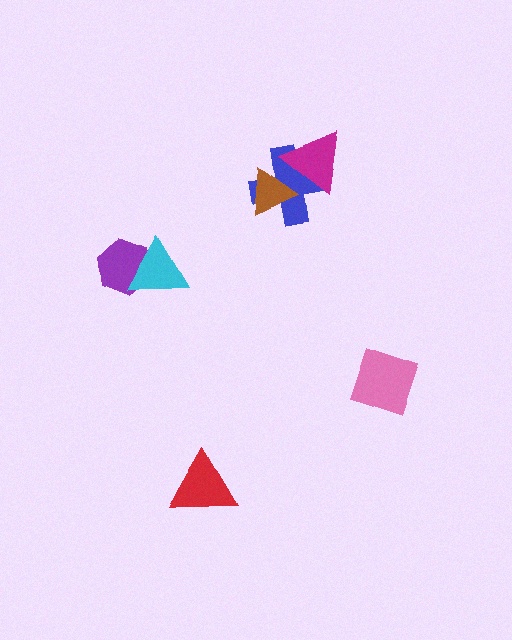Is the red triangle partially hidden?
No, no other shape covers it.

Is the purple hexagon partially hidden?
Yes, it is partially covered by another shape.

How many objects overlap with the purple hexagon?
1 object overlaps with the purple hexagon.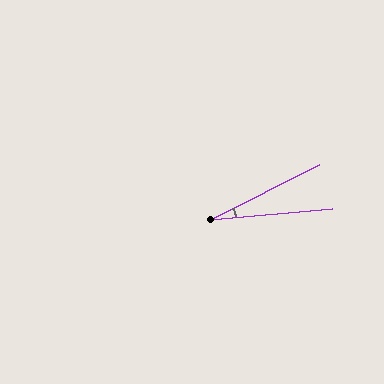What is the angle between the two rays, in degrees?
Approximately 21 degrees.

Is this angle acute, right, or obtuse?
It is acute.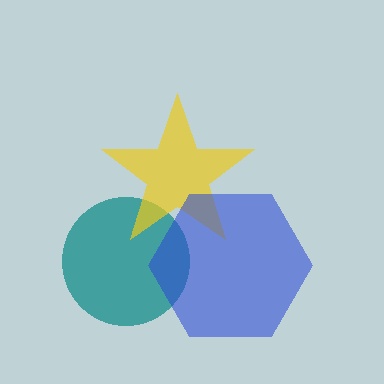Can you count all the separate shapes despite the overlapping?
Yes, there are 3 separate shapes.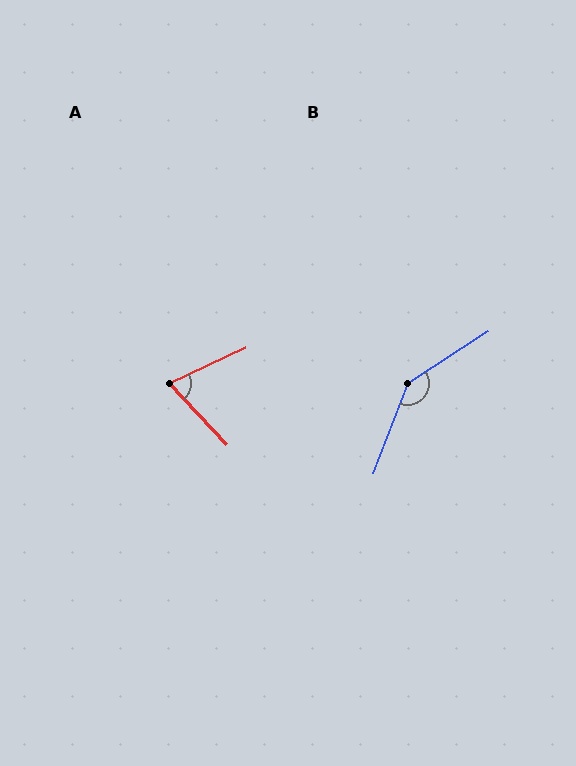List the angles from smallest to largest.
A (72°), B (143°).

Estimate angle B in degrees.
Approximately 143 degrees.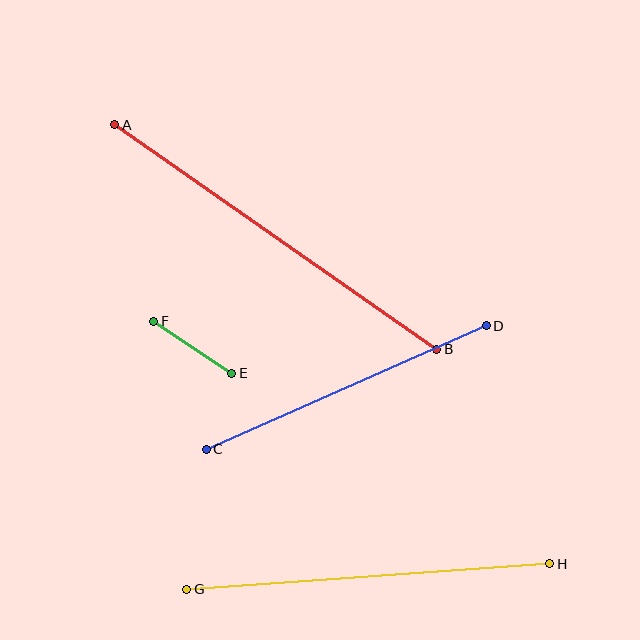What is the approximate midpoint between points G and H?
The midpoint is at approximately (368, 577) pixels.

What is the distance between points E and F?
The distance is approximately 94 pixels.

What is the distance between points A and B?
The distance is approximately 392 pixels.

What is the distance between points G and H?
The distance is approximately 364 pixels.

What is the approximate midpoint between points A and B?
The midpoint is at approximately (276, 237) pixels.